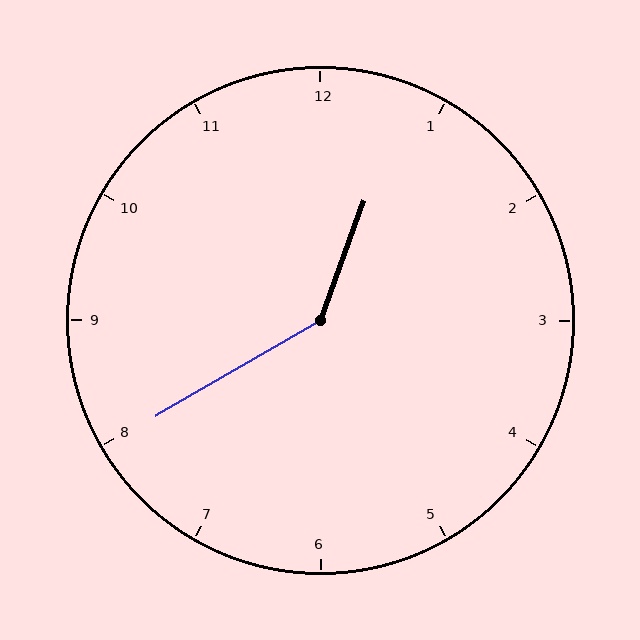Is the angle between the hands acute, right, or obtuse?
It is obtuse.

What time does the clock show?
12:40.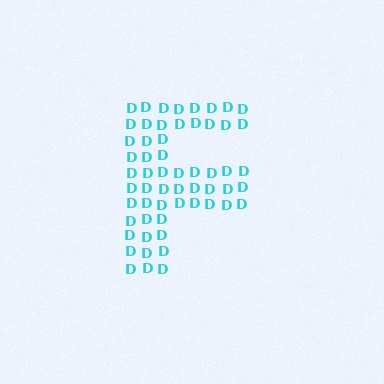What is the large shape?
The large shape is the letter F.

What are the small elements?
The small elements are letter D's.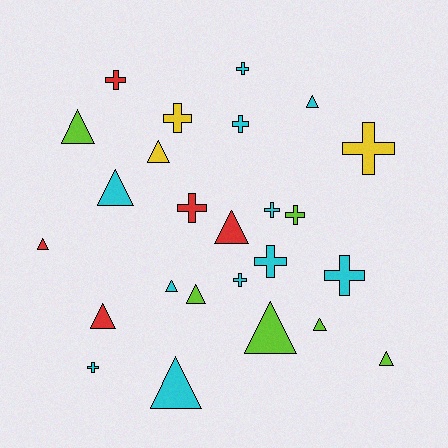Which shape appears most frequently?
Triangle, with 13 objects.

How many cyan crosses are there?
There are 7 cyan crosses.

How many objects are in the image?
There are 25 objects.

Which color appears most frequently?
Cyan, with 11 objects.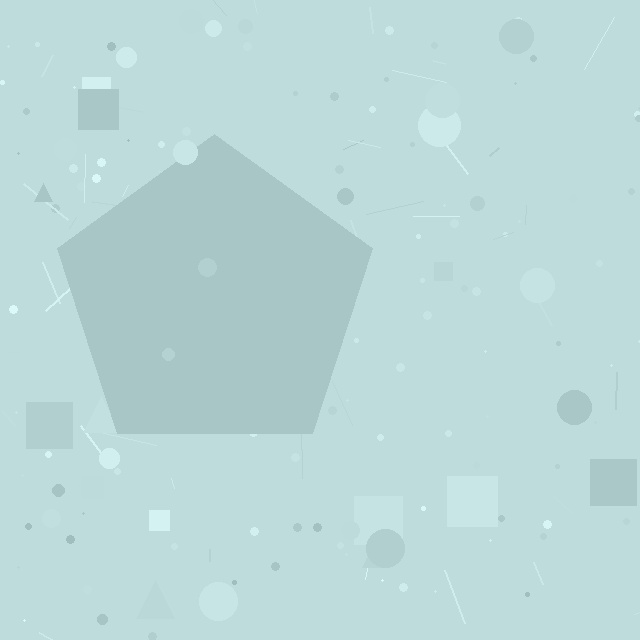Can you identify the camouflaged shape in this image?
The camouflaged shape is a pentagon.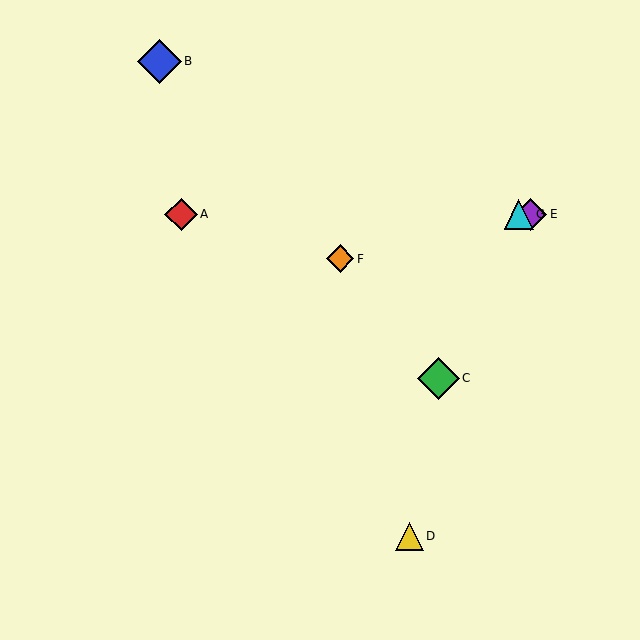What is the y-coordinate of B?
Object B is at y≈61.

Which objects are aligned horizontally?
Objects A, E, G are aligned horizontally.